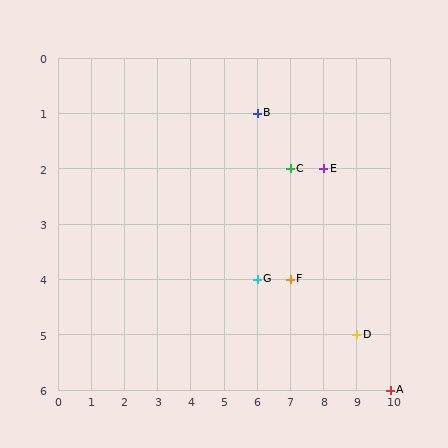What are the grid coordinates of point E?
Point E is at grid coordinates (8, 2).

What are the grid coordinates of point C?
Point C is at grid coordinates (7, 2).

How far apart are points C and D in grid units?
Points C and D are 2 columns and 3 rows apart (about 3.6 grid units diagonally).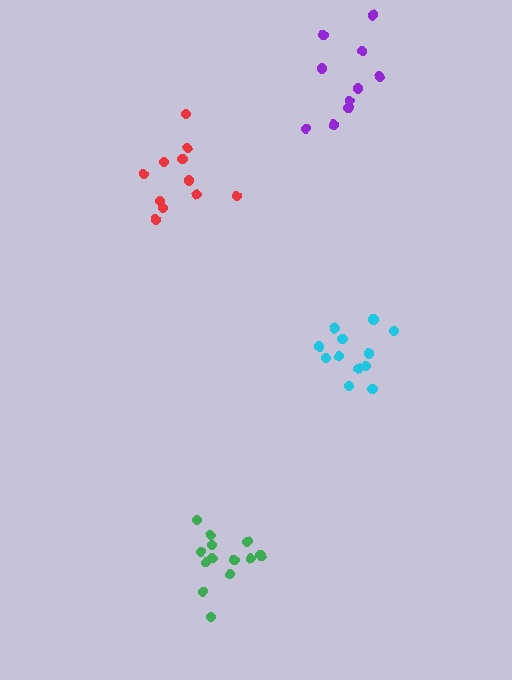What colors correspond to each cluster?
The clusters are colored: cyan, red, purple, green.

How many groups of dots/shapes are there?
There are 4 groups.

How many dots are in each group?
Group 1: 12 dots, Group 2: 11 dots, Group 3: 10 dots, Group 4: 13 dots (46 total).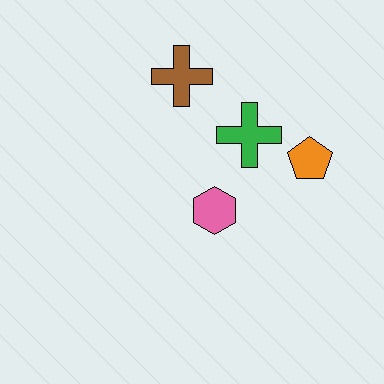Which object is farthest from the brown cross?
The orange pentagon is farthest from the brown cross.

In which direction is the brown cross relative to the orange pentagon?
The brown cross is to the left of the orange pentagon.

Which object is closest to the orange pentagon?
The green cross is closest to the orange pentagon.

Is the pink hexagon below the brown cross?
Yes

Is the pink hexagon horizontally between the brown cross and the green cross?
Yes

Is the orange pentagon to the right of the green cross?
Yes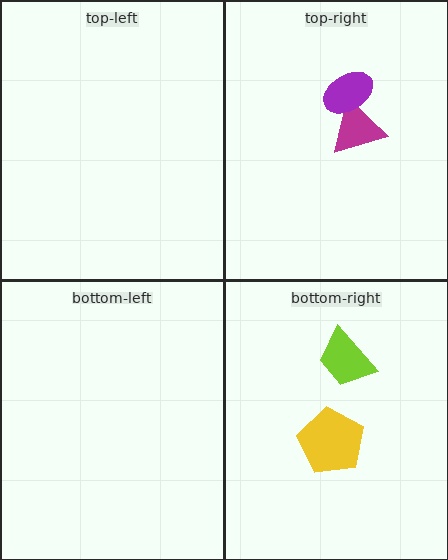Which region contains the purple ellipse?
The top-right region.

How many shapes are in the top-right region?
2.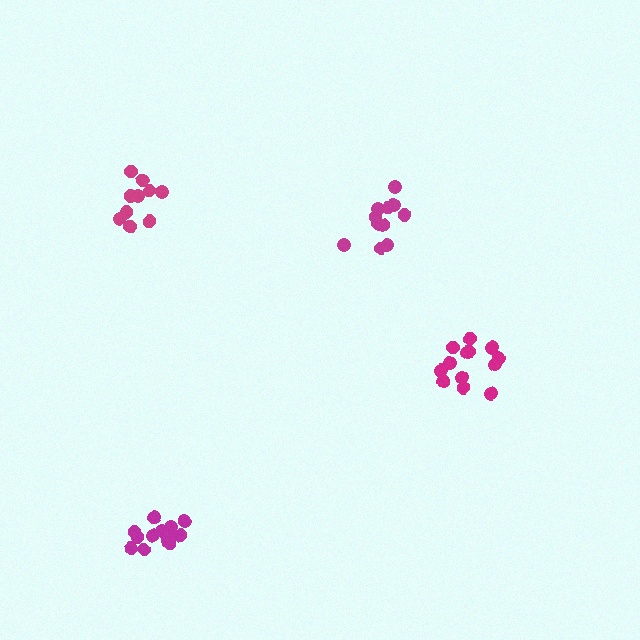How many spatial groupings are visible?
There are 4 spatial groupings.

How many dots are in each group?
Group 1: 10 dots, Group 2: 13 dots, Group 3: 11 dots, Group 4: 13 dots (47 total).